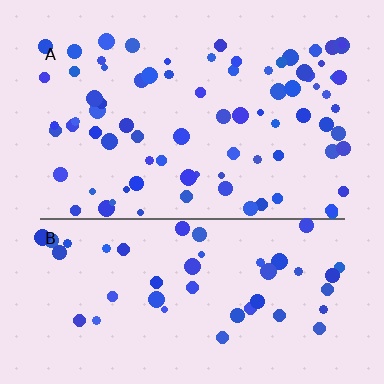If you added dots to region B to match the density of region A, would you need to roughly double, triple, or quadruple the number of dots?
Approximately double.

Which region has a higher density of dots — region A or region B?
A (the top).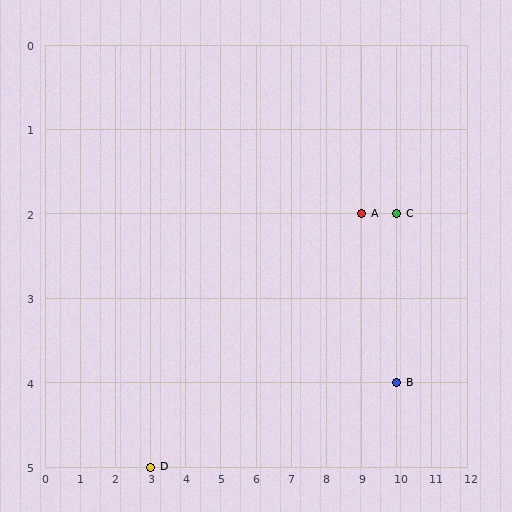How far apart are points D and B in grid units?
Points D and B are 7 columns and 1 row apart (about 7.1 grid units diagonally).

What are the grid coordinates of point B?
Point B is at grid coordinates (10, 4).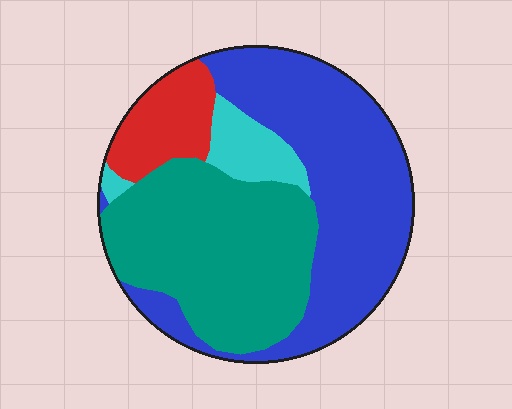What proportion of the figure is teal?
Teal takes up between a quarter and a half of the figure.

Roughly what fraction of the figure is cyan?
Cyan covers about 10% of the figure.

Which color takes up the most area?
Blue, at roughly 45%.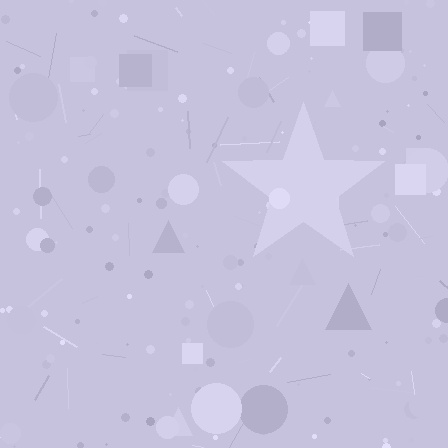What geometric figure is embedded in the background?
A star is embedded in the background.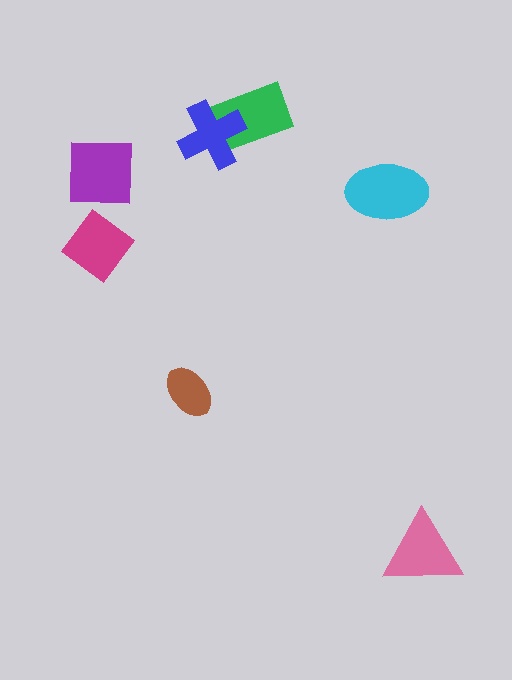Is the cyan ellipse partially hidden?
No, no other shape covers it.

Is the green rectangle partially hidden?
Yes, it is partially covered by another shape.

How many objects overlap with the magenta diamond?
0 objects overlap with the magenta diamond.